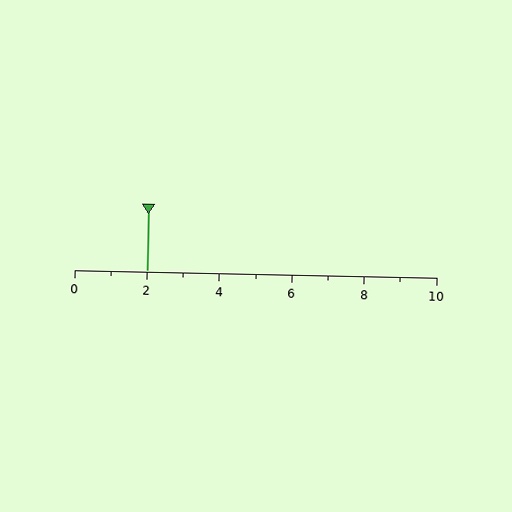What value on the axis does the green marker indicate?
The marker indicates approximately 2.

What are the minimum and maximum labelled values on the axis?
The axis runs from 0 to 10.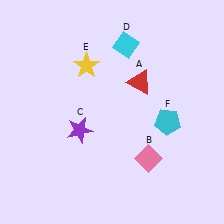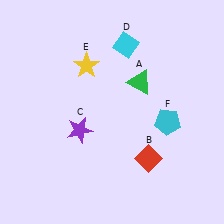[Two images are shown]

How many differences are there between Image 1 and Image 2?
There are 2 differences between the two images.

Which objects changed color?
A changed from red to green. B changed from pink to red.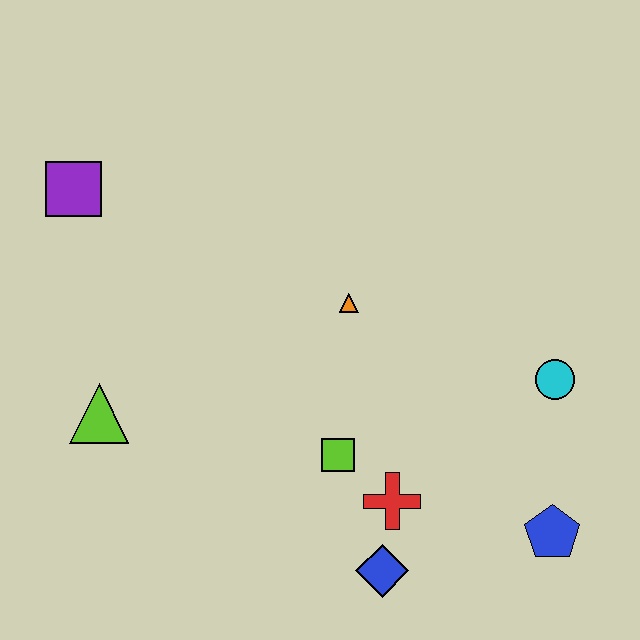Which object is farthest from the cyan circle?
The purple square is farthest from the cyan circle.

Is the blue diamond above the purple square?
No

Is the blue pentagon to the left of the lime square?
No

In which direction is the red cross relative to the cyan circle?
The red cross is to the left of the cyan circle.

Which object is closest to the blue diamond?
The red cross is closest to the blue diamond.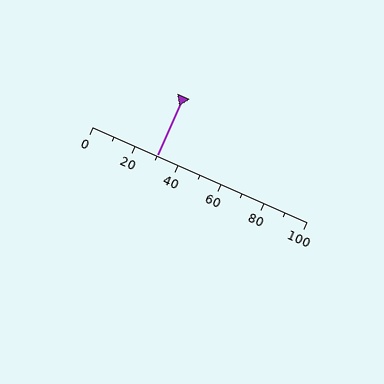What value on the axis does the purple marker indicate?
The marker indicates approximately 30.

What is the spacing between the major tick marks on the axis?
The major ticks are spaced 20 apart.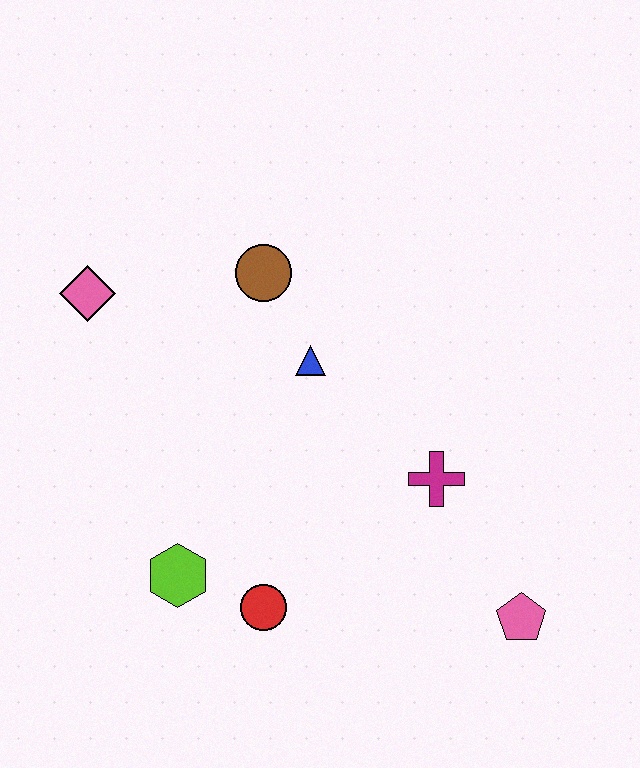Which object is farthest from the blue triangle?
The pink pentagon is farthest from the blue triangle.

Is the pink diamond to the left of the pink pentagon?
Yes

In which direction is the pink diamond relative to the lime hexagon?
The pink diamond is above the lime hexagon.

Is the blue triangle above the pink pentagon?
Yes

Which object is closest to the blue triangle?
The brown circle is closest to the blue triangle.